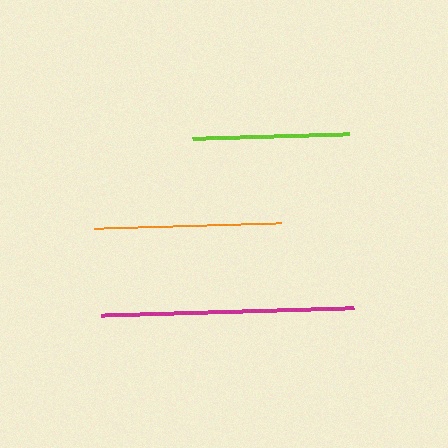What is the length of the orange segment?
The orange segment is approximately 188 pixels long.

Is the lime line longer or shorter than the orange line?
The orange line is longer than the lime line.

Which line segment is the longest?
The magenta line is the longest at approximately 253 pixels.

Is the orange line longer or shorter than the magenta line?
The magenta line is longer than the orange line.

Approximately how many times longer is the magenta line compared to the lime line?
The magenta line is approximately 1.6 times the length of the lime line.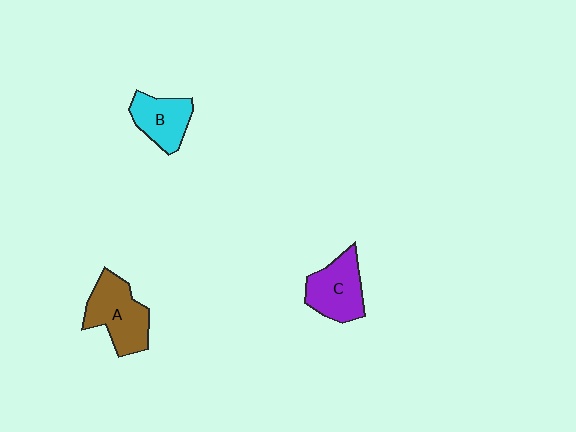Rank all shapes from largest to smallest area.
From largest to smallest: A (brown), C (purple), B (cyan).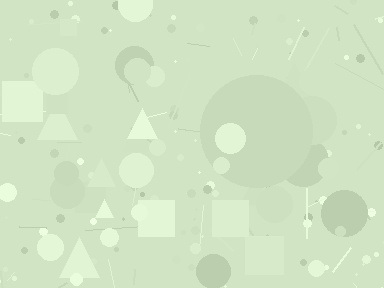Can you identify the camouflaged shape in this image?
The camouflaged shape is a circle.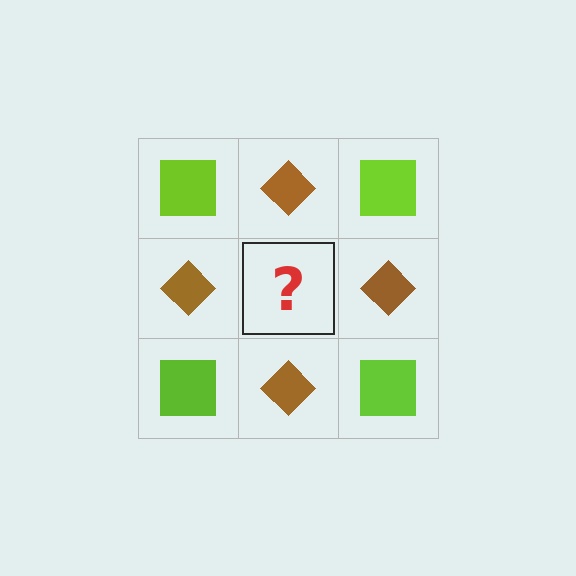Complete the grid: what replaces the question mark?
The question mark should be replaced with a lime square.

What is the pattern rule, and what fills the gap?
The rule is that it alternates lime square and brown diamond in a checkerboard pattern. The gap should be filled with a lime square.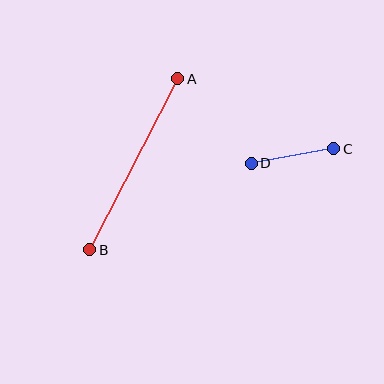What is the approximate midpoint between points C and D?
The midpoint is at approximately (293, 156) pixels.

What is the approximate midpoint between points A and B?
The midpoint is at approximately (134, 164) pixels.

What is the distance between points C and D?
The distance is approximately 84 pixels.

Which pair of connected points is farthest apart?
Points A and B are farthest apart.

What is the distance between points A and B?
The distance is approximately 192 pixels.